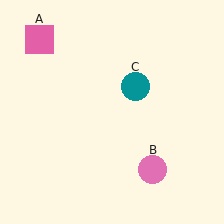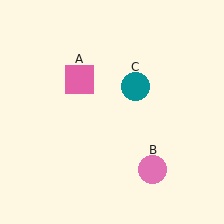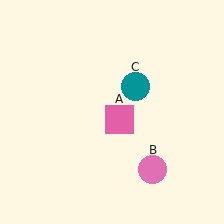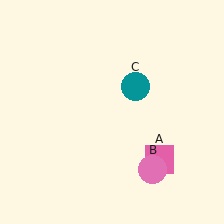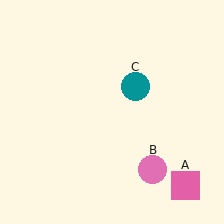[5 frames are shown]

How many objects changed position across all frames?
1 object changed position: pink square (object A).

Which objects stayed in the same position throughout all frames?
Pink circle (object B) and teal circle (object C) remained stationary.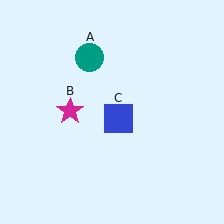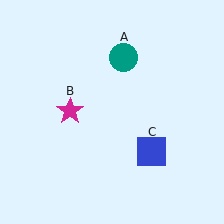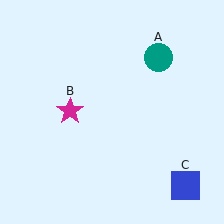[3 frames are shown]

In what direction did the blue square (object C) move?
The blue square (object C) moved down and to the right.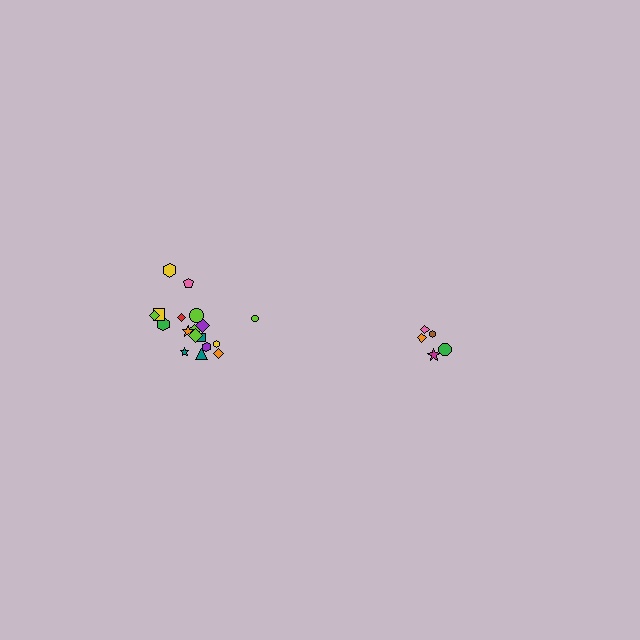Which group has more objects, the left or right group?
The left group.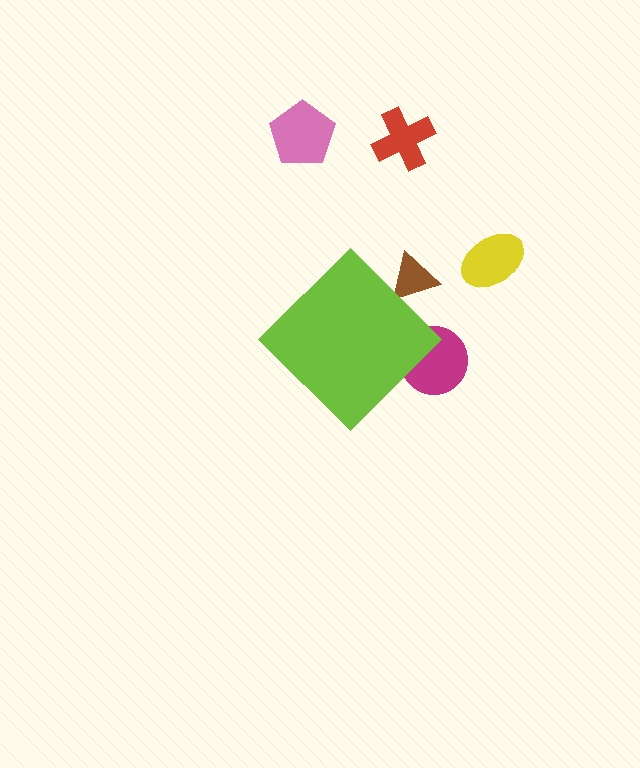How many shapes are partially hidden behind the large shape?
2 shapes are partially hidden.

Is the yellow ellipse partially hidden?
No, the yellow ellipse is fully visible.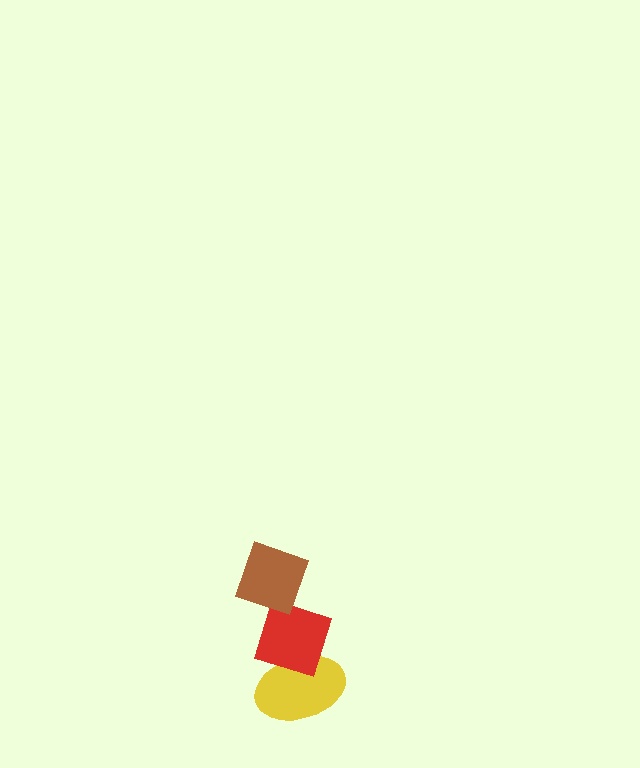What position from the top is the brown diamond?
The brown diamond is 1st from the top.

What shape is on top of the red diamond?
The brown diamond is on top of the red diamond.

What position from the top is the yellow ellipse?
The yellow ellipse is 3rd from the top.